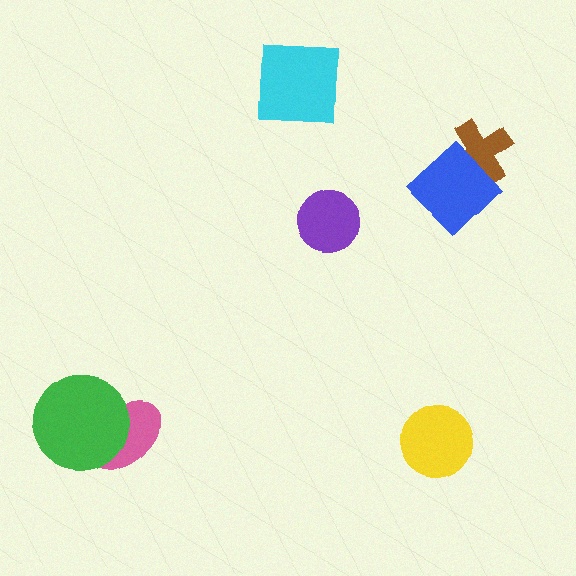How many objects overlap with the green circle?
1 object overlaps with the green circle.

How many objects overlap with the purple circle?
0 objects overlap with the purple circle.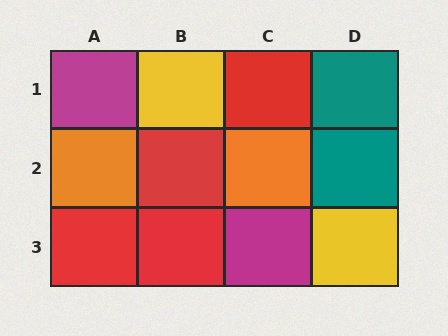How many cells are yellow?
2 cells are yellow.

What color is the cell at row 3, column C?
Magenta.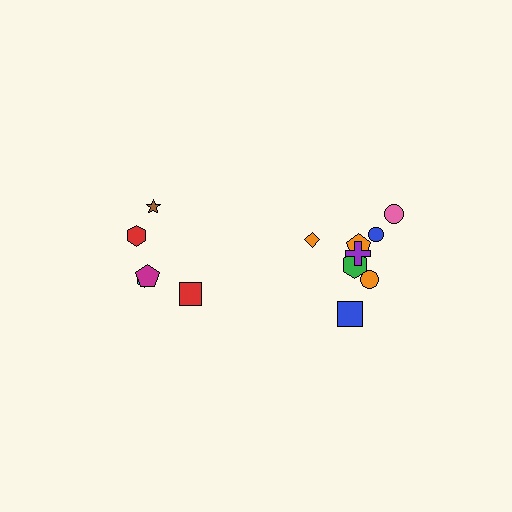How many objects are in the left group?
There are 5 objects.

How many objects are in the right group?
There are 8 objects.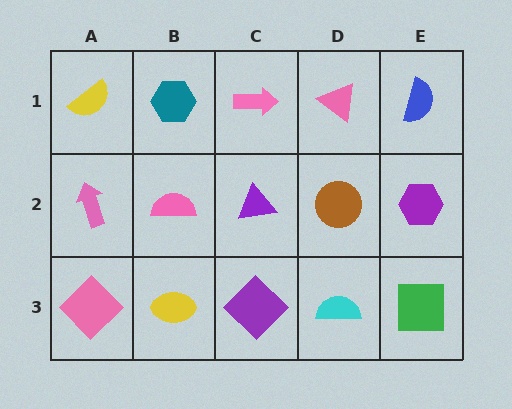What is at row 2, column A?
A pink arrow.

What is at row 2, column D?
A brown circle.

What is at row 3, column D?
A cyan semicircle.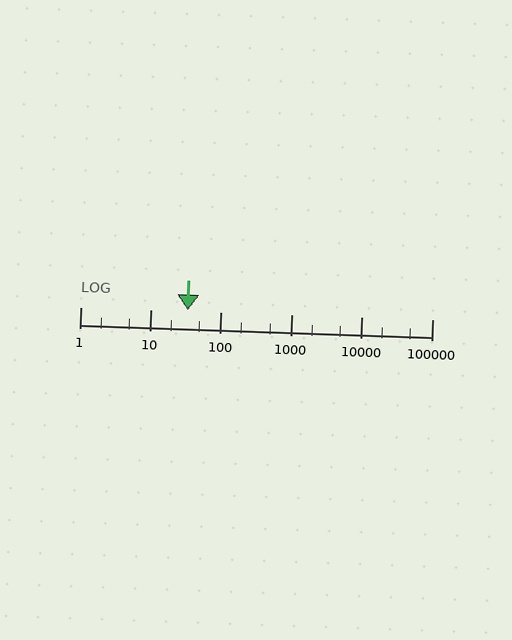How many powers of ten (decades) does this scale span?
The scale spans 5 decades, from 1 to 100000.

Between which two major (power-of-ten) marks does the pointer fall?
The pointer is between 10 and 100.